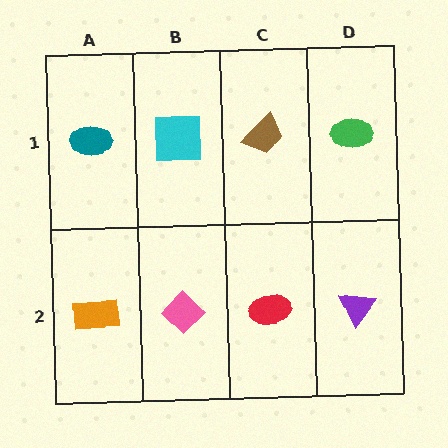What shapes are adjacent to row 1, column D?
A purple triangle (row 2, column D), a brown trapezoid (row 1, column C).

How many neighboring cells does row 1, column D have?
2.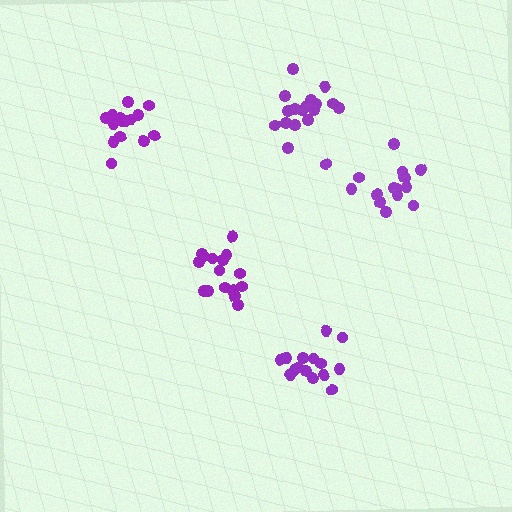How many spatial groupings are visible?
There are 5 spatial groupings.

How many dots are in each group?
Group 1: 16 dots, Group 2: 16 dots, Group 3: 15 dots, Group 4: 16 dots, Group 5: 17 dots (80 total).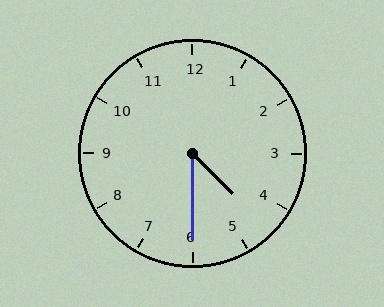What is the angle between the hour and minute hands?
Approximately 45 degrees.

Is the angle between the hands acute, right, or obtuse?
It is acute.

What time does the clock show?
4:30.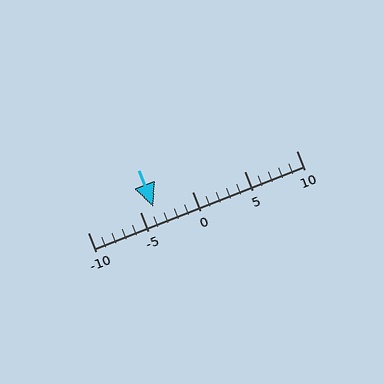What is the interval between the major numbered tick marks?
The major tick marks are spaced 5 units apart.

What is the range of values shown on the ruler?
The ruler shows values from -10 to 10.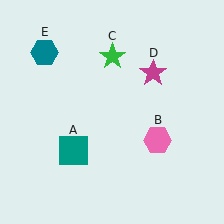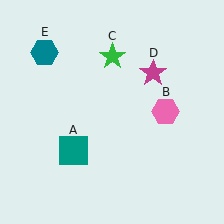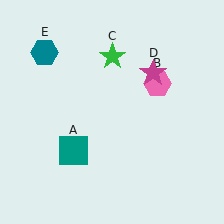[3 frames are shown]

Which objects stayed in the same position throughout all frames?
Teal square (object A) and green star (object C) and magenta star (object D) and teal hexagon (object E) remained stationary.